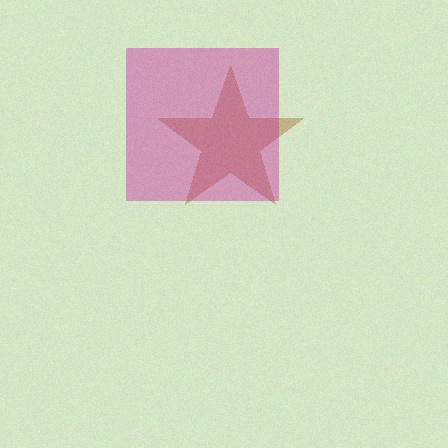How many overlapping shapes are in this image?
There are 2 overlapping shapes in the image.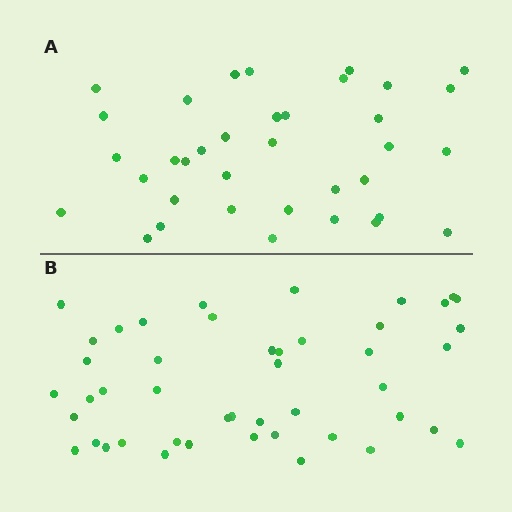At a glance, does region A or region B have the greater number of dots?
Region B (the bottom region) has more dots.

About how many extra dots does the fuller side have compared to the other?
Region B has roughly 10 or so more dots than region A.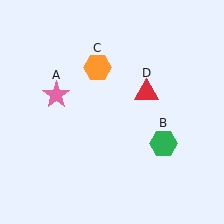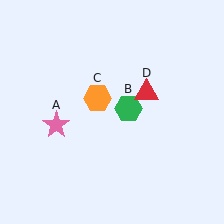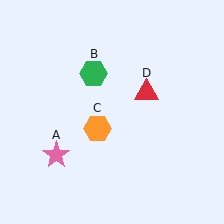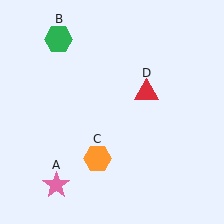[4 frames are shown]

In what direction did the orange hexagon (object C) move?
The orange hexagon (object C) moved down.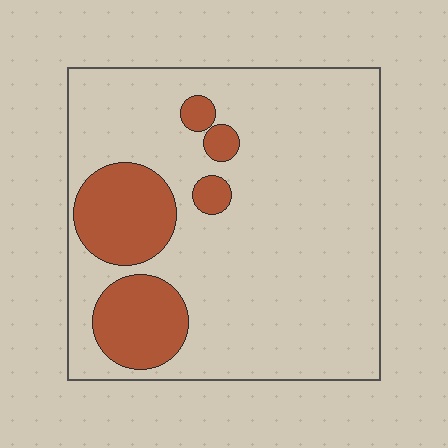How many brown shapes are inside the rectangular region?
5.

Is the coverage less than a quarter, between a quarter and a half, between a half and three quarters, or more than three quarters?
Less than a quarter.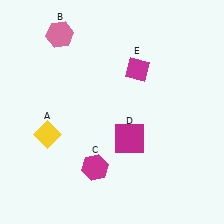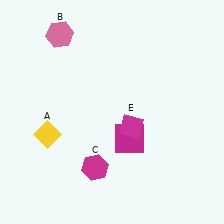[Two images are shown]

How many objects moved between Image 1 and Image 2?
1 object moved between the two images.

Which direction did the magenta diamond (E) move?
The magenta diamond (E) moved down.